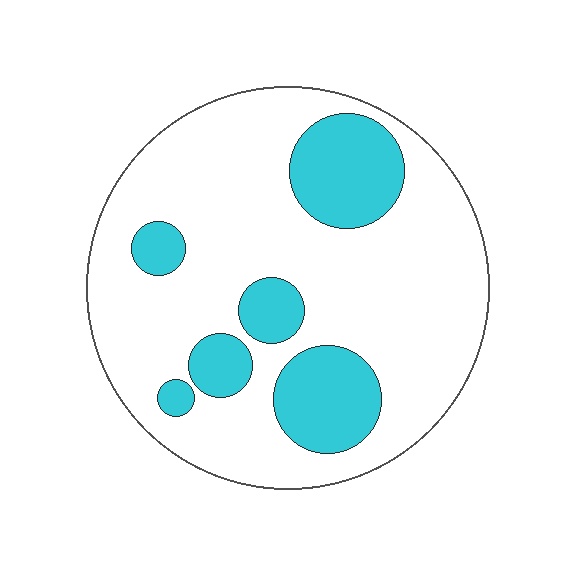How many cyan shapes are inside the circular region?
6.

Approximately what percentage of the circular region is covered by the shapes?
Approximately 25%.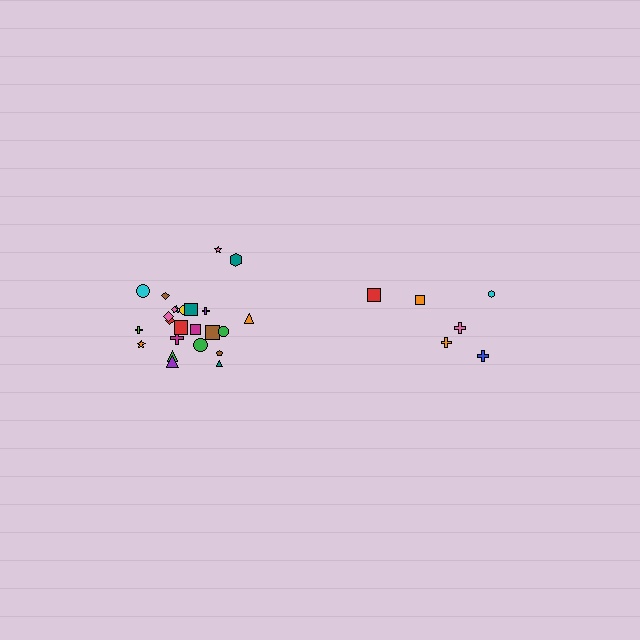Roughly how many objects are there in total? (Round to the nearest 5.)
Roughly 30 objects in total.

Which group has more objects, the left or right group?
The left group.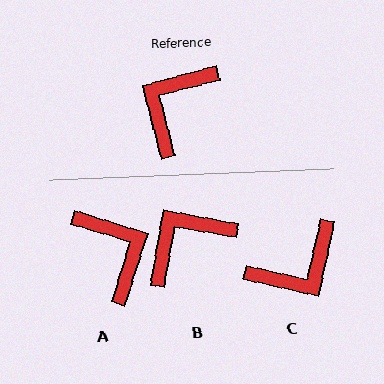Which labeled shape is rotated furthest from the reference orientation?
C, about 153 degrees away.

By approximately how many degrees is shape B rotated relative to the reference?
Approximately 25 degrees clockwise.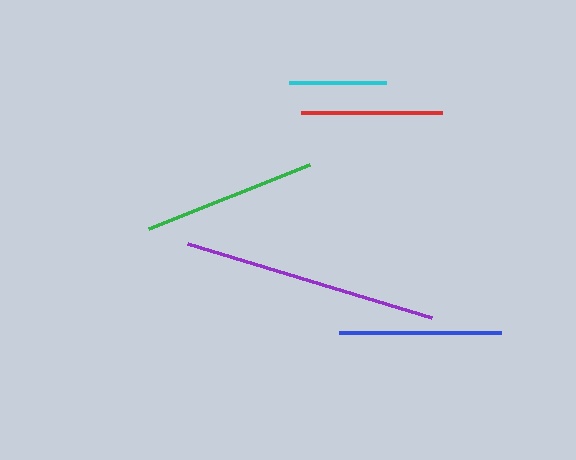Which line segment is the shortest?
The cyan line is the shortest at approximately 97 pixels.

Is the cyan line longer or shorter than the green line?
The green line is longer than the cyan line.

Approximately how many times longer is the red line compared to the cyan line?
The red line is approximately 1.5 times the length of the cyan line.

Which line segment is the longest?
The purple line is the longest at approximately 255 pixels.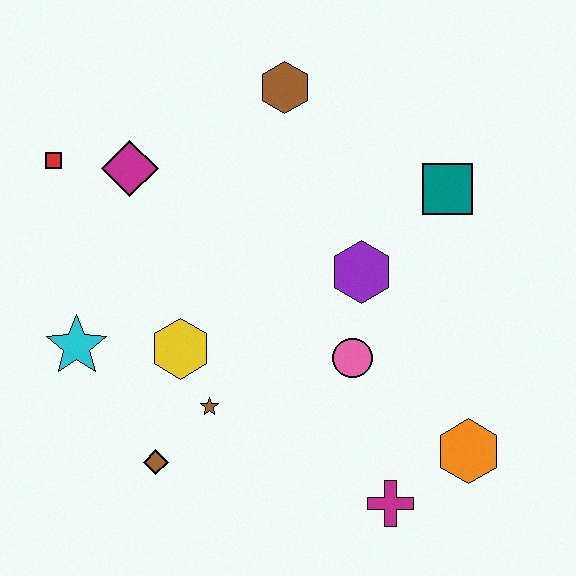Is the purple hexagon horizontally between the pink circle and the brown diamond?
No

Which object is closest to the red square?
The magenta diamond is closest to the red square.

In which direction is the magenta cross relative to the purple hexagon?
The magenta cross is below the purple hexagon.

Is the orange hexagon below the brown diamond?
No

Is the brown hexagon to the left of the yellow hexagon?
No